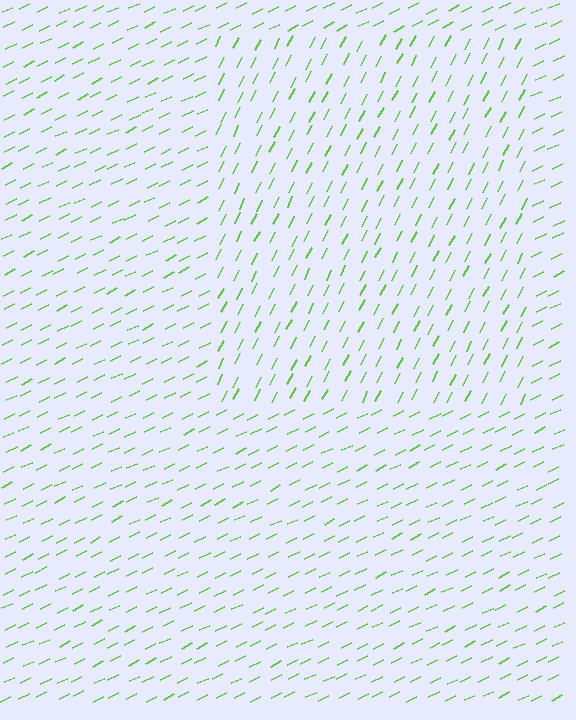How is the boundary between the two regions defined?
The boundary is defined purely by a change in line orientation (approximately 37 degrees difference). All lines are the same color and thickness.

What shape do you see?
I see a rectangle.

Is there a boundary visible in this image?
Yes, there is a texture boundary formed by a change in line orientation.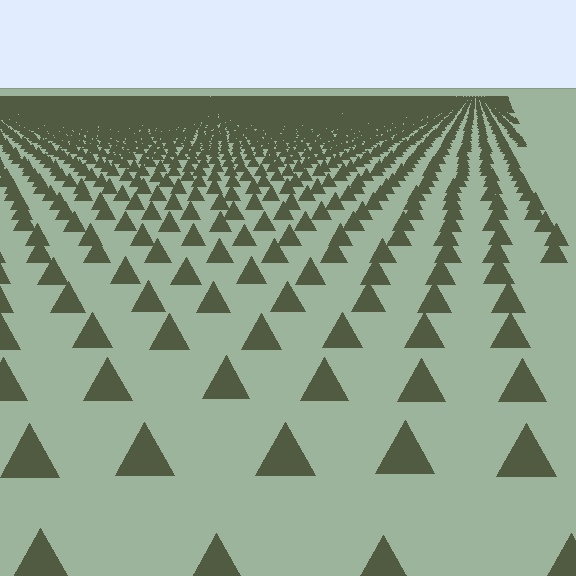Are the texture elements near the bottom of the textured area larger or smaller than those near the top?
Larger. Near the bottom, elements are closer to the viewer and appear at a bigger on-screen size.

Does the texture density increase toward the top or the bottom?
Density increases toward the top.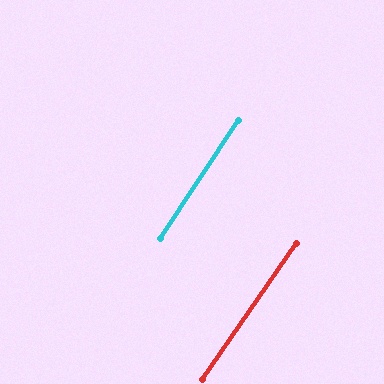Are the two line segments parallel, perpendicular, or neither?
Parallel — their directions differ by only 1.3°.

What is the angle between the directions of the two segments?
Approximately 1 degree.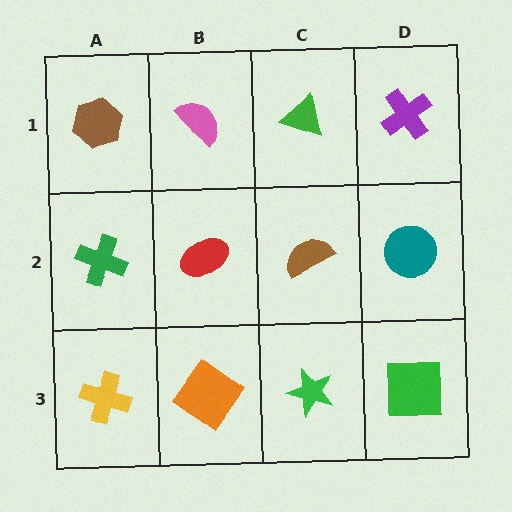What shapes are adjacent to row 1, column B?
A red ellipse (row 2, column B), a brown hexagon (row 1, column A), a green triangle (row 1, column C).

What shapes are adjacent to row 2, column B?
A pink semicircle (row 1, column B), an orange diamond (row 3, column B), a green cross (row 2, column A), a brown semicircle (row 2, column C).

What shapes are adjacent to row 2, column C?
A green triangle (row 1, column C), a green star (row 3, column C), a red ellipse (row 2, column B), a teal circle (row 2, column D).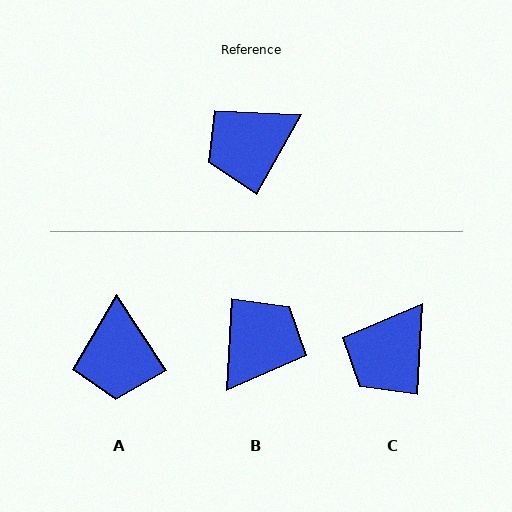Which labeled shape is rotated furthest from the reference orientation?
B, about 154 degrees away.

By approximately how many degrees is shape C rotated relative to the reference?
Approximately 26 degrees counter-clockwise.